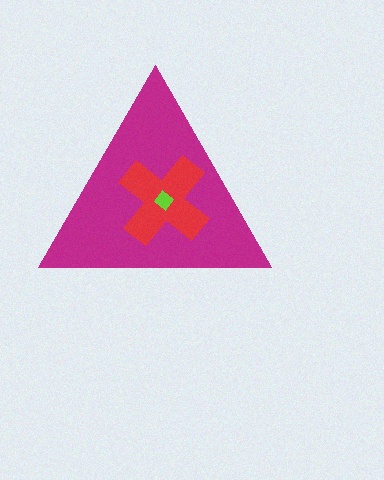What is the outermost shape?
The magenta triangle.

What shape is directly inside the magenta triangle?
The red cross.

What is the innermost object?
The lime diamond.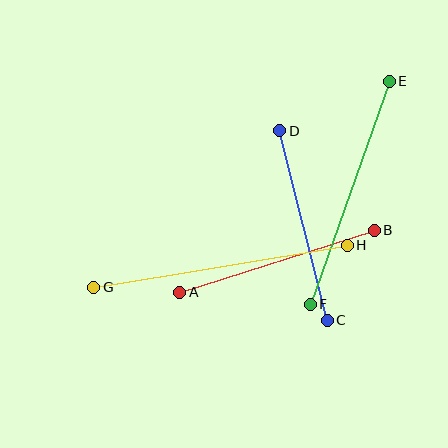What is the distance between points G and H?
The distance is approximately 257 pixels.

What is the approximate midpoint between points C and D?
The midpoint is at approximately (304, 226) pixels.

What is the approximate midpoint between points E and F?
The midpoint is at approximately (350, 193) pixels.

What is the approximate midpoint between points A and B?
The midpoint is at approximately (277, 261) pixels.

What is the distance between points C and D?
The distance is approximately 195 pixels.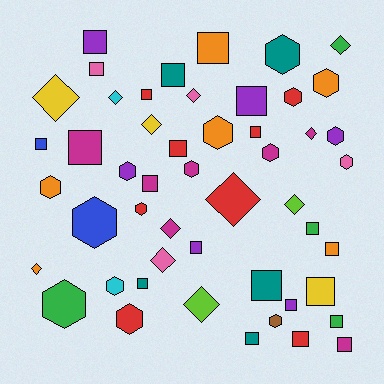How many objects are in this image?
There are 50 objects.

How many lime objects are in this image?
There are 2 lime objects.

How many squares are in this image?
There are 22 squares.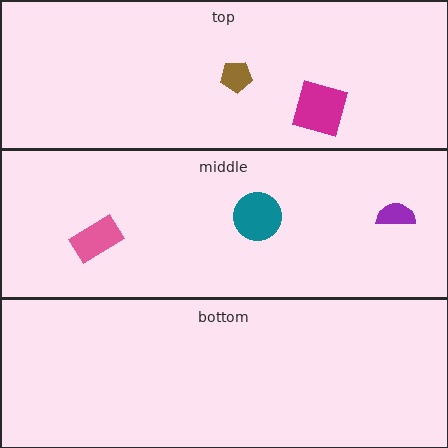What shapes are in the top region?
The magenta square, the brown pentagon.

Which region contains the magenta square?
The top region.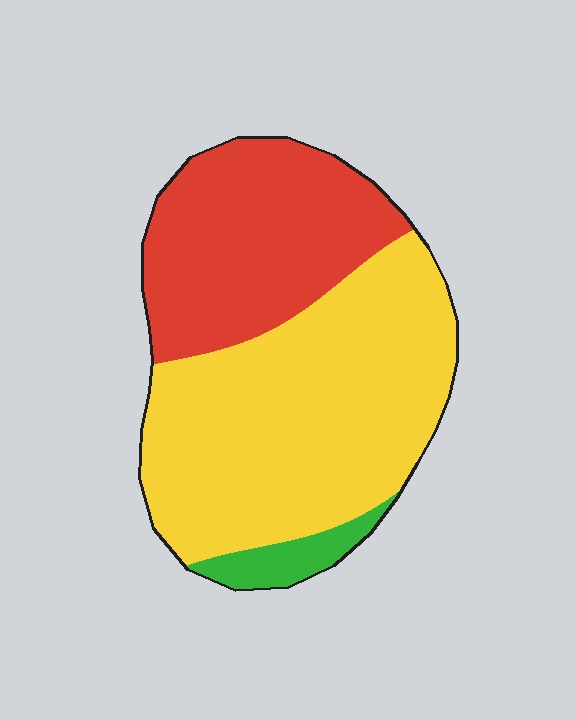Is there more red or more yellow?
Yellow.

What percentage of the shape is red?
Red takes up about three eighths (3/8) of the shape.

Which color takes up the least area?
Green, at roughly 5%.